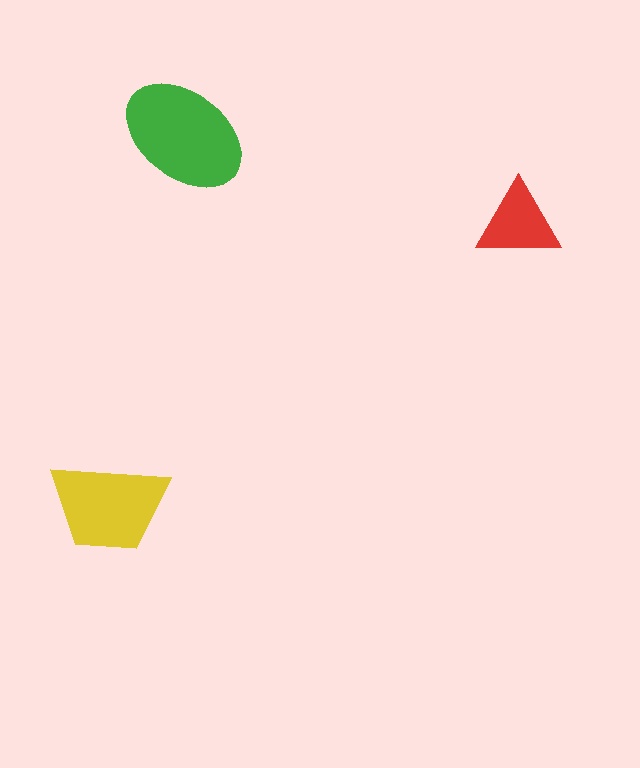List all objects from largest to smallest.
The green ellipse, the yellow trapezoid, the red triangle.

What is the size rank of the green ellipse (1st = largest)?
1st.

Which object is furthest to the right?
The red triangle is rightmost.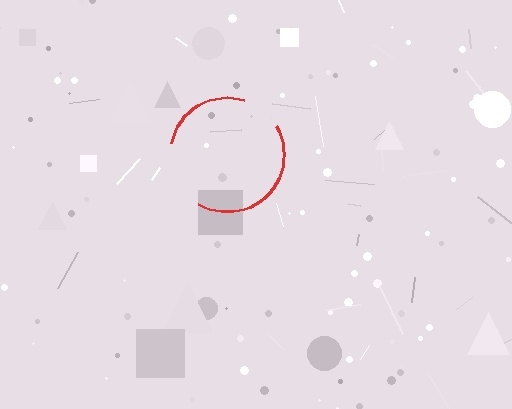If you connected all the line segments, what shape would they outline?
They would outline a circle.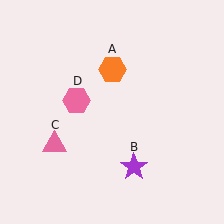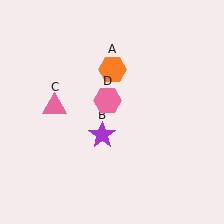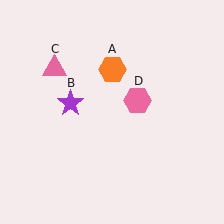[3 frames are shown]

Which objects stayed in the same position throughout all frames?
Orange hexagon (object A) remained stationary.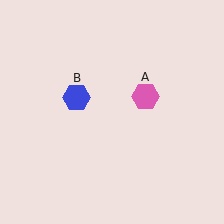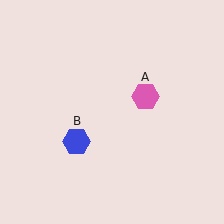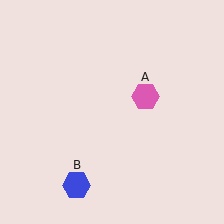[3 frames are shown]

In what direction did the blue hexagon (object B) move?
The blue hexagon (object B) moved down.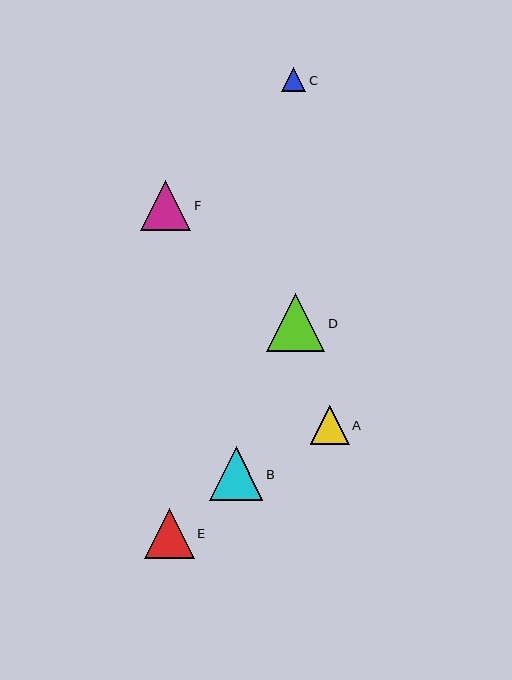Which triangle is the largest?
Triangle D is the largest with a size of approximately 58 pixels.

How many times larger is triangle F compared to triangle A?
Triangle F is approximately 1.3 times the size of triangle A.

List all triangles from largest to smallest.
From largest to smallest: D, B, F, E, A, C.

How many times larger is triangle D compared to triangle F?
Triangle D is approximately 1.1 times the size of triangle F.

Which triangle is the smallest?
Triangle C is the smallest with a size of approximately 24 pixels.